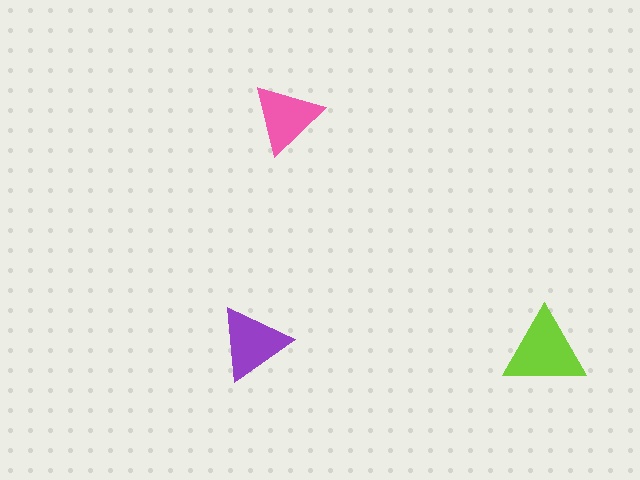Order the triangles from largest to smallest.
the lime one, the purple one, the pink one.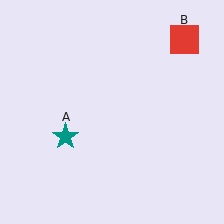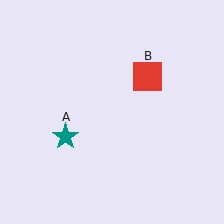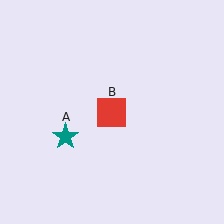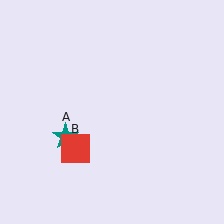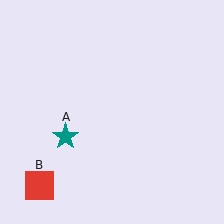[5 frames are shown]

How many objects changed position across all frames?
1 object changed position: red square (object B).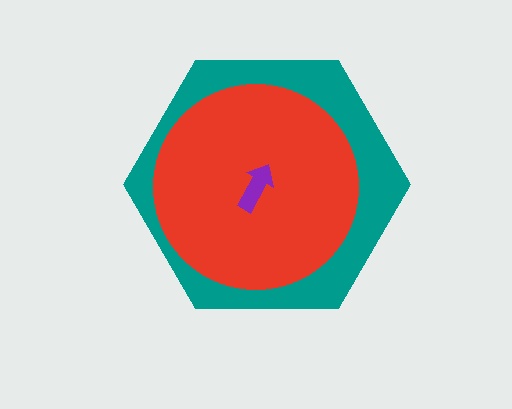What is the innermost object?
The purple arrow.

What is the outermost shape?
The teal hexagon.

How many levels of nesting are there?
3.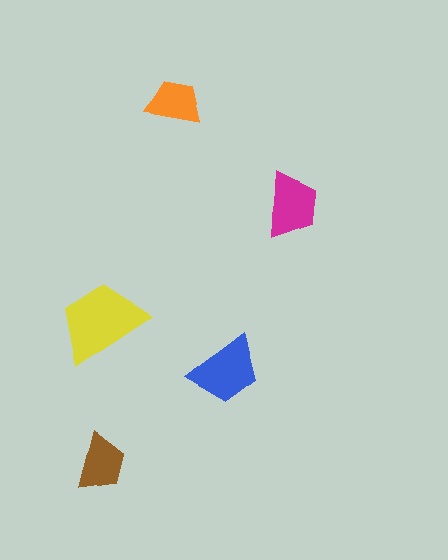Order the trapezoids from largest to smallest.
the yellow one, the blue one, the magenta one, the brown one, the orange one.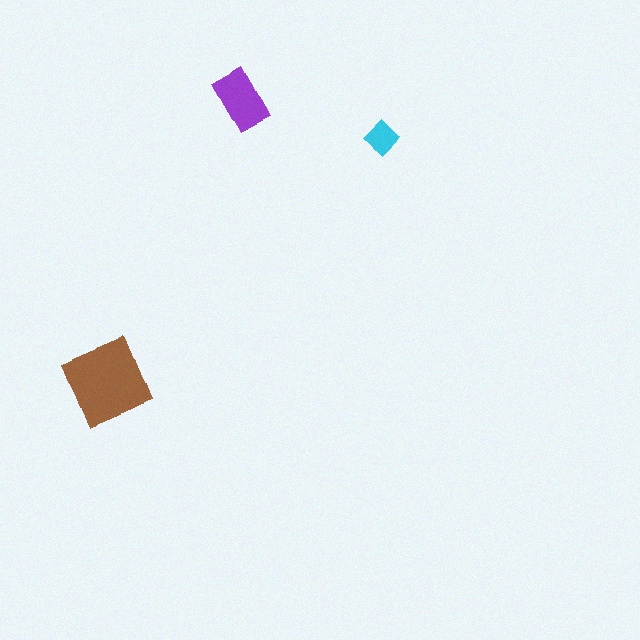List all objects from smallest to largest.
The cyan diamond, the purple rectangle, the brown square.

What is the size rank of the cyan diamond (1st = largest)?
3rd.